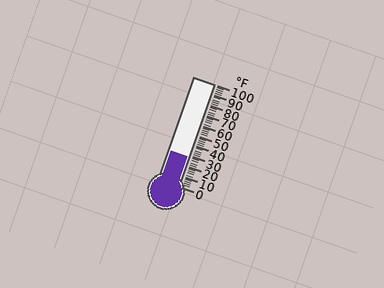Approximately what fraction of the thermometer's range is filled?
The thermometer is filled to approximately 30% of its range.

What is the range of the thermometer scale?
The thermometer scale ranges from 0°F to 100°F.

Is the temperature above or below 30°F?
The temperature is below 30°F.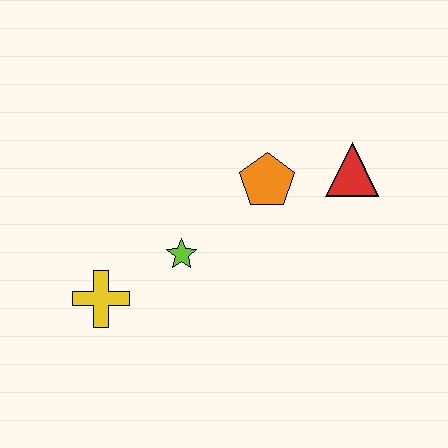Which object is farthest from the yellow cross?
The red triangle is farthest from the yellow cross.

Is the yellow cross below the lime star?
Yes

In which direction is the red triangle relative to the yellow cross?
The red triangle is to the right of the yellow cross.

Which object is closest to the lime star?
The yellow cross is closest to the lime star.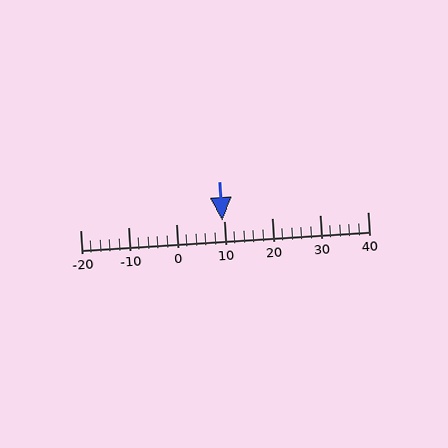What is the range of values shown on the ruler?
The ruler shows values from -20 to 40.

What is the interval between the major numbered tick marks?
The major tick marks are spaced 10 units apart.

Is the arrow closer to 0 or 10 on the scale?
The arrow is closer to 10.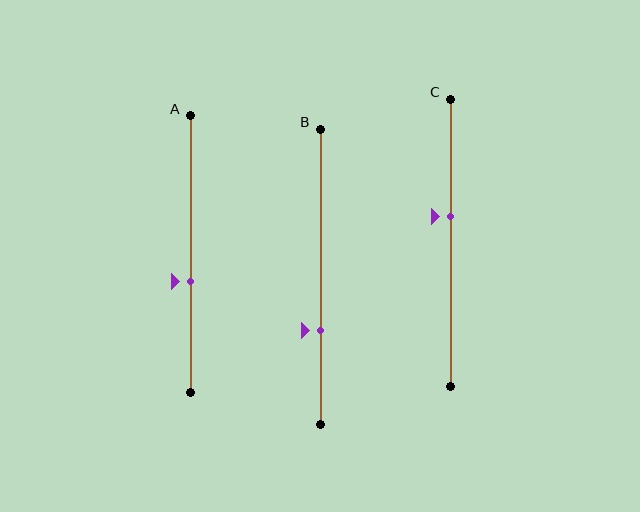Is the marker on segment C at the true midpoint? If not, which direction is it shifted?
No, the marker on segment C is shifted upward by about 9% of the segment length.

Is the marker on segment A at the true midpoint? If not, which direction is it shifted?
No, the marker on segment A is shifted downward by about 10% of the segment length.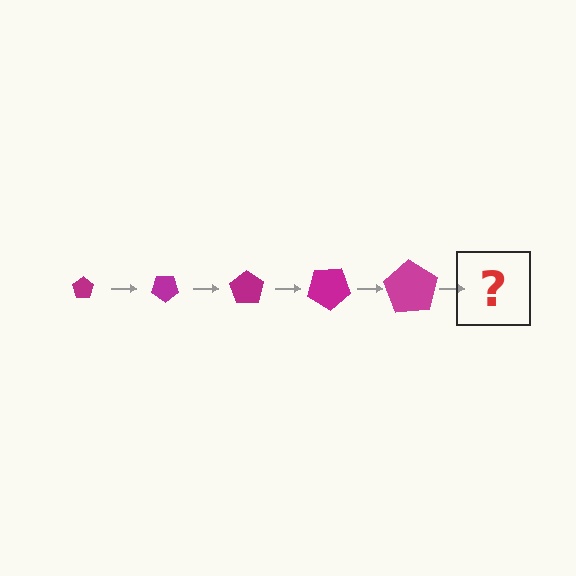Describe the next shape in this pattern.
It should be a pentagon, larger than the previous one and rotated 175 degrees from the start.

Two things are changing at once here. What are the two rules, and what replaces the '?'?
The two rules are that the pentagon grows larger each step and it rotates 35 degrees each step. The '?' should be a pentagon, larger than the previous one and rotated 175 degrees from the start.